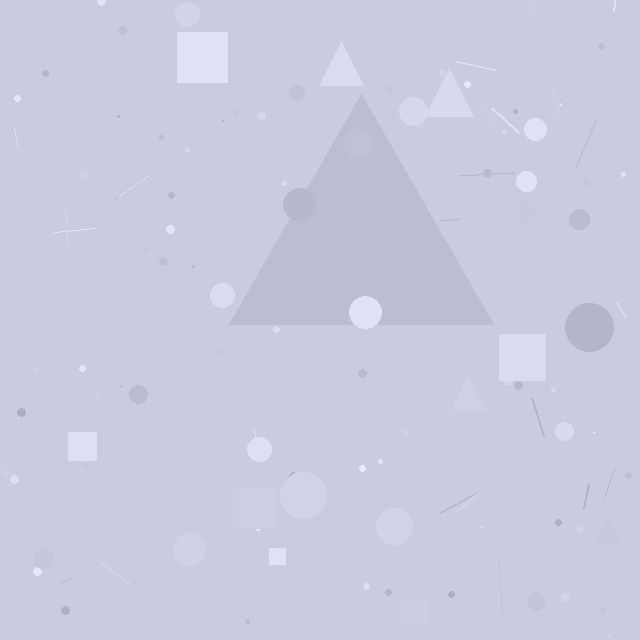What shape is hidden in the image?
A triangle is hidden in the image.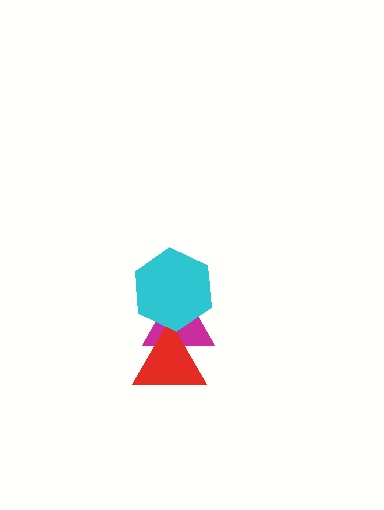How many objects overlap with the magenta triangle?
2 objects overlap with the magenta triangle.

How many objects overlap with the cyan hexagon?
2 objects overlap with the cyan hexagon.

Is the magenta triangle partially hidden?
Yes, it is partially covered by another shape.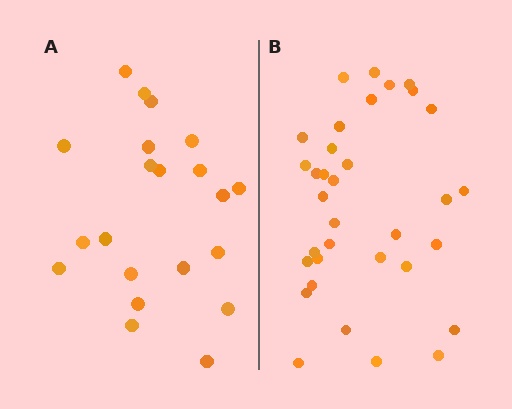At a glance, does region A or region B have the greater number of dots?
Region B (the right region) has more dots.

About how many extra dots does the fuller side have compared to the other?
Region B has approximately 15 more dots than region A.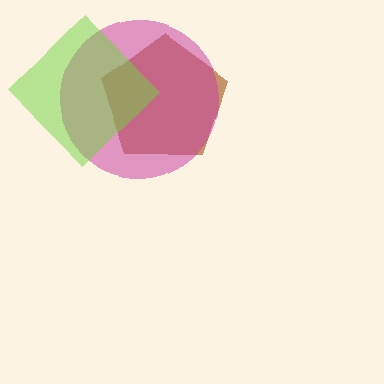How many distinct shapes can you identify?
There are 3 distinct shapes: a brown pentagon, a magenta circle, a lime diamond.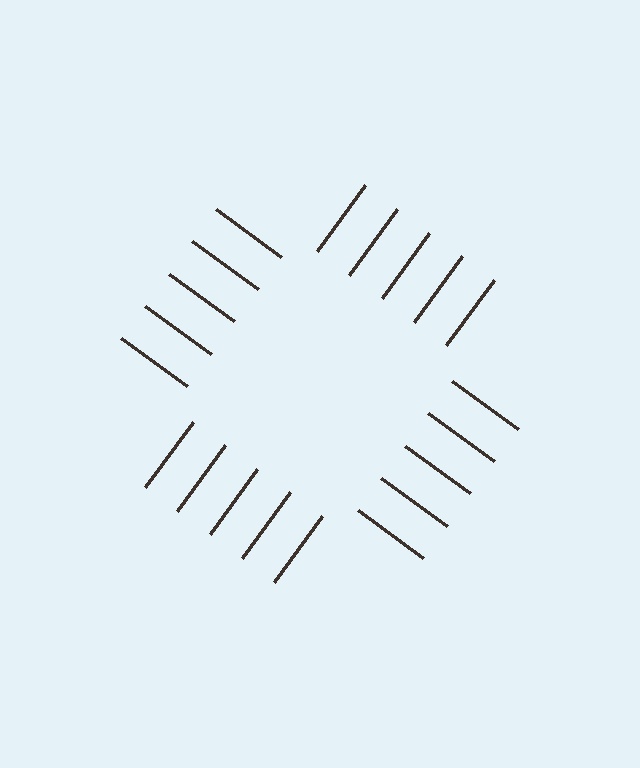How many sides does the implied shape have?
4 sides — the line-ends trace a square.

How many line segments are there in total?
20 — 5 along each of the 4 edges.